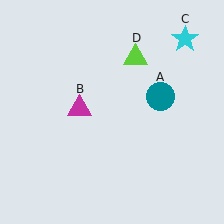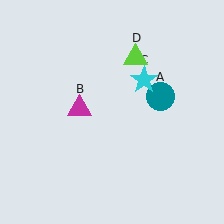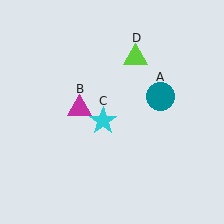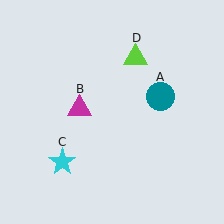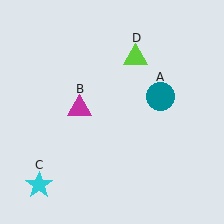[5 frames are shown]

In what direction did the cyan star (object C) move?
The cyan star (object C) moved down and to the left.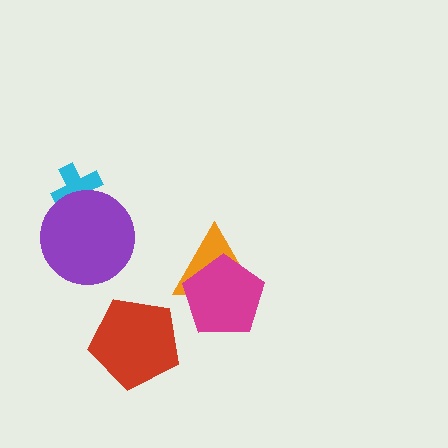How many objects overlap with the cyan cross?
1 object overlaps with the cyan cross.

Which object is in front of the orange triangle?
The magenta pentagon is in front of the orange triangle.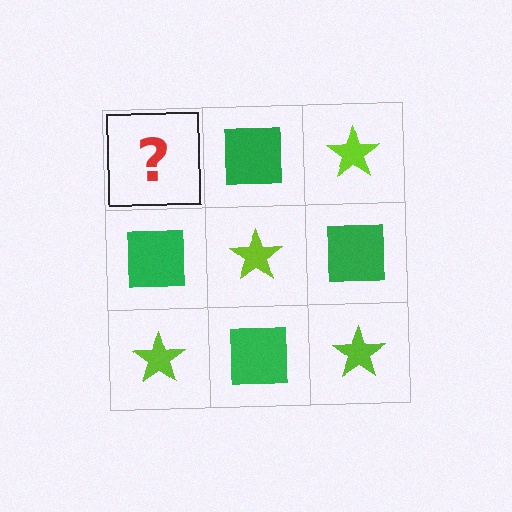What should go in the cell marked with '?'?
The missing cell should contain a lime star.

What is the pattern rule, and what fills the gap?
The rule is that it alternates lime star and green square in a checkerboard pattern. The gap should be filled with a lime star.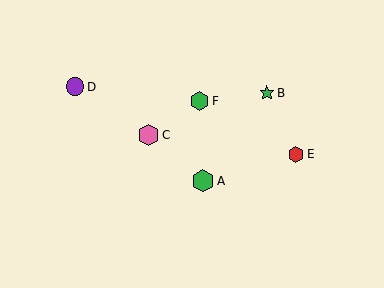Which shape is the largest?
The green hexagon (labeled A) is the largest.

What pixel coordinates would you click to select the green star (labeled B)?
Click at (267, 93) to select the green star B.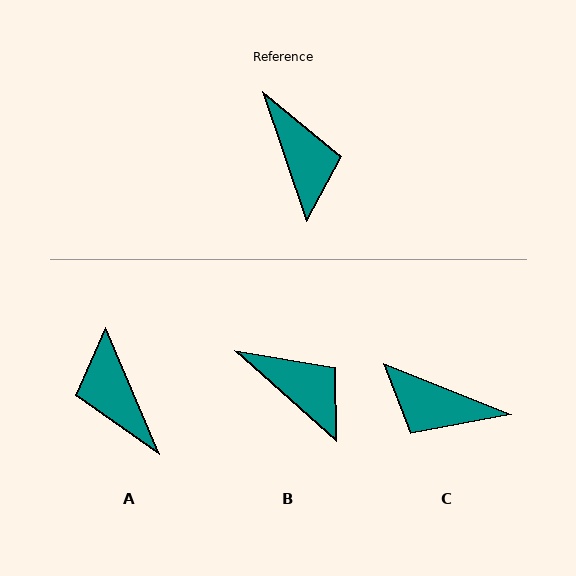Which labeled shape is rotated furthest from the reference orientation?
A, about 175 degrees away.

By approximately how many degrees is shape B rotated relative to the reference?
Approximately 30 degrees counter-clockwise.